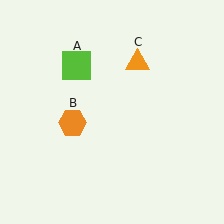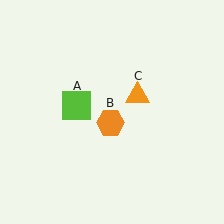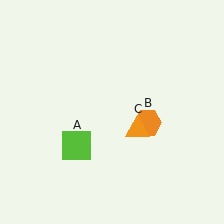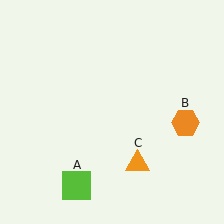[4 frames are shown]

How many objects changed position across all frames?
3 objects changed position: lime square (object A), orange hexagon (object B), orange triangle (object C).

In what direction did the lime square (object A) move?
The lime square (object A) moved down.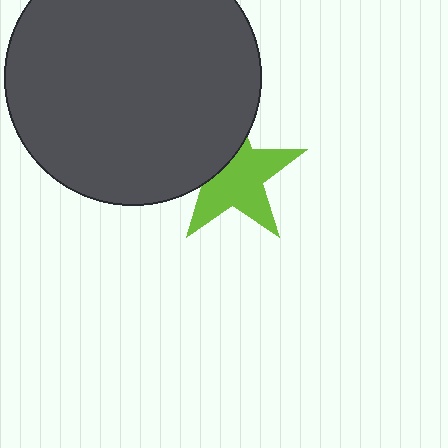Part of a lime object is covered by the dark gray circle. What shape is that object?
It is a star.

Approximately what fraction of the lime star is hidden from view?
Roughly 34% of the lime star is hidden behind the dark gray circle.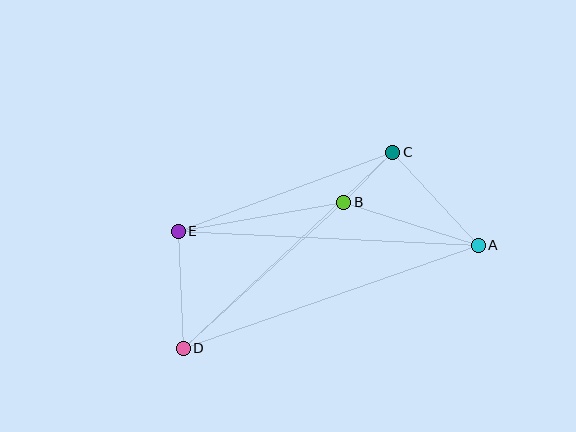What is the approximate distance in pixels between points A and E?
The distance between A and E is approximately 300 pixels.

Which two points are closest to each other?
Points B and C are closest to each other.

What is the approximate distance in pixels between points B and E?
The distance between B and E is approximately 168 pixels.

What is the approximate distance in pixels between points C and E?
The distance between C and E is approximately 228 pixels.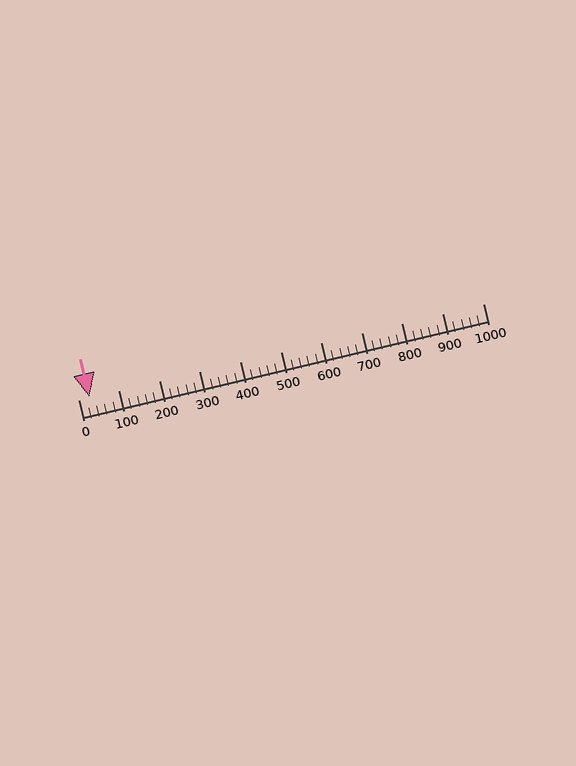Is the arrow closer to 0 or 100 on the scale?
The arrow is closer to 0.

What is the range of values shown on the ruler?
The ruler shows values from 0 to 1000.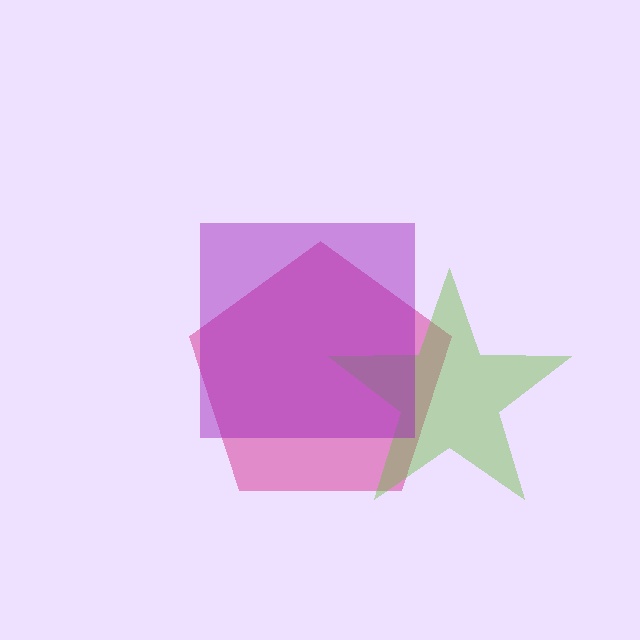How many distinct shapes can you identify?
There are 3 distinct shapes: a pink pentagon, a lime star, a purple square.